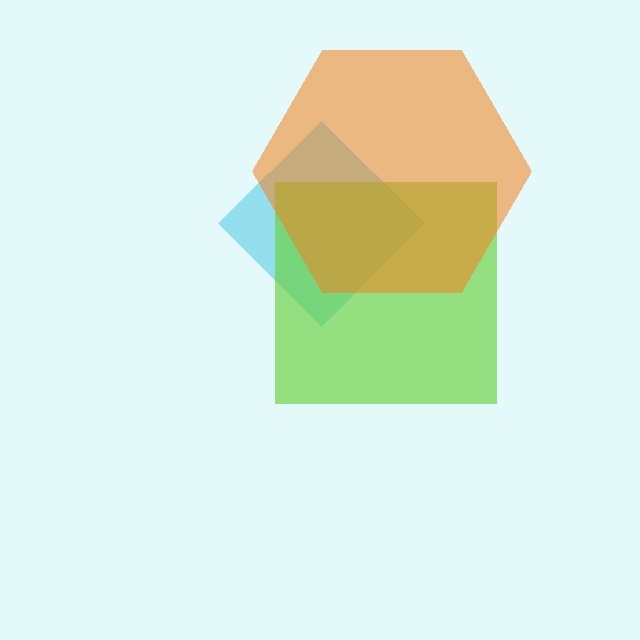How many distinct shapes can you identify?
There are 3 distinct shapes: a cyan diamond, a lime square, an orange hexagon.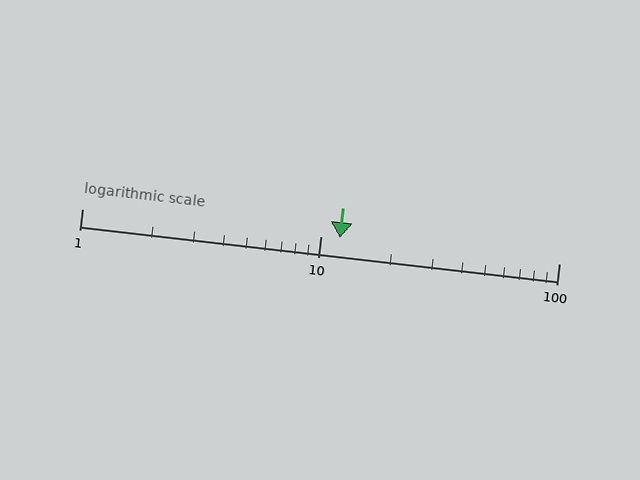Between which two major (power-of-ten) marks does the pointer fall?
The pointer is between 10 and 100.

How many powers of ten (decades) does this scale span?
The scale spans 2 decades, from 1 to 100.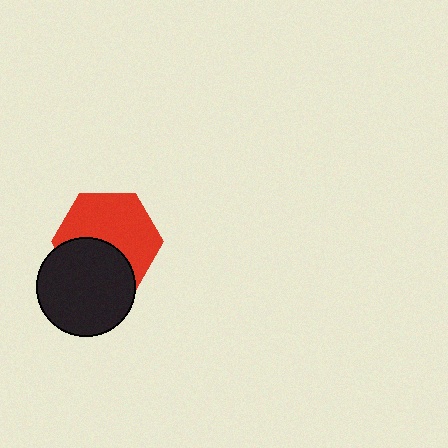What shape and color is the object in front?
The object in front is a black circle.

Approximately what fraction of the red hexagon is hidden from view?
Roughly 39% of the red hexagon is hidden behind the black circle.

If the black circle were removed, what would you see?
You would see the complete red hexagon.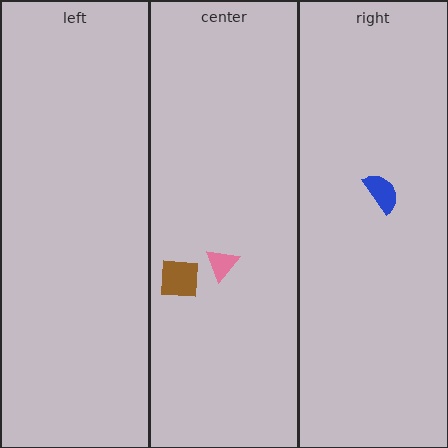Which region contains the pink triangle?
The center region.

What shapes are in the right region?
The blue semicircle.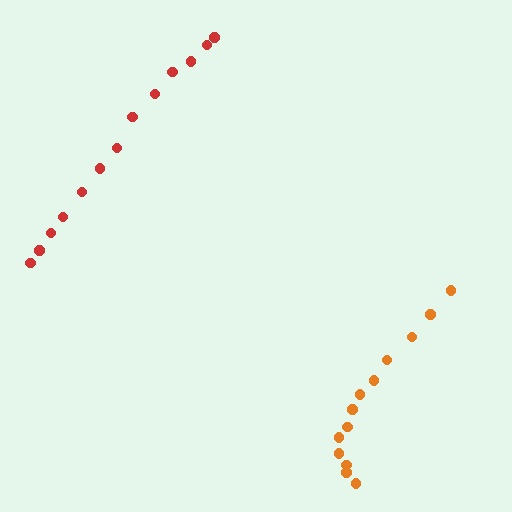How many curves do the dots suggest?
There are 2 distinct paths.